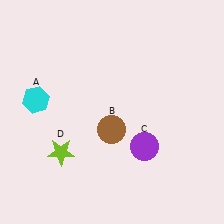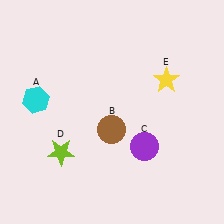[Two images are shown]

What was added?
A yellow star (E) was added in Image 2.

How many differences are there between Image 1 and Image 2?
There is 1 difference between the two images.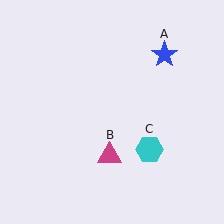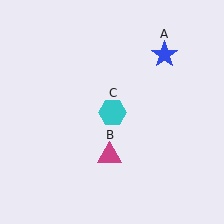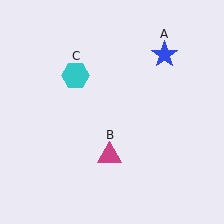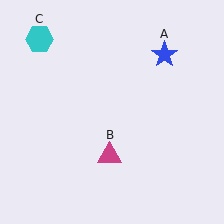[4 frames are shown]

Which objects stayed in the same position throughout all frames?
Blue star (object A) and magenta triangle (object B) remained stationary.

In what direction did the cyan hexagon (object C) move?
The cyan hexagon (object C) moved up and to the left.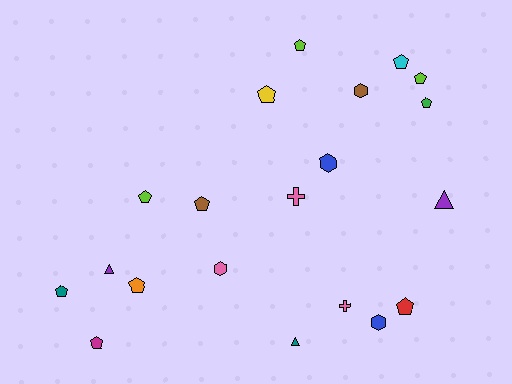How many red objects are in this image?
There is 1 red object.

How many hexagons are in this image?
There are 4 hexagons.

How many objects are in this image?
There are 20 objects.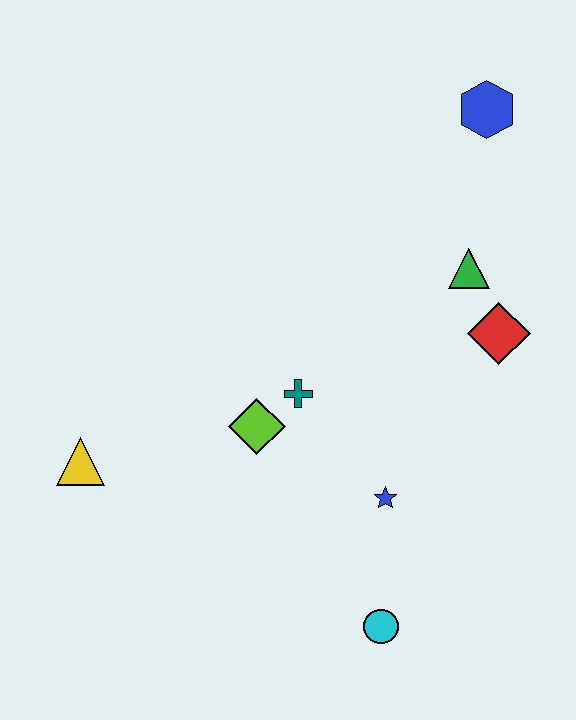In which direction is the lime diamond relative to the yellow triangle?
The lime diamond is to the right of the yellow triangle.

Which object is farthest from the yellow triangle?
The blue hexagon is farthest from the yellow triangle.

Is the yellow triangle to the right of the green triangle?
No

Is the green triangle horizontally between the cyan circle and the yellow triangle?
No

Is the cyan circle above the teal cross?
No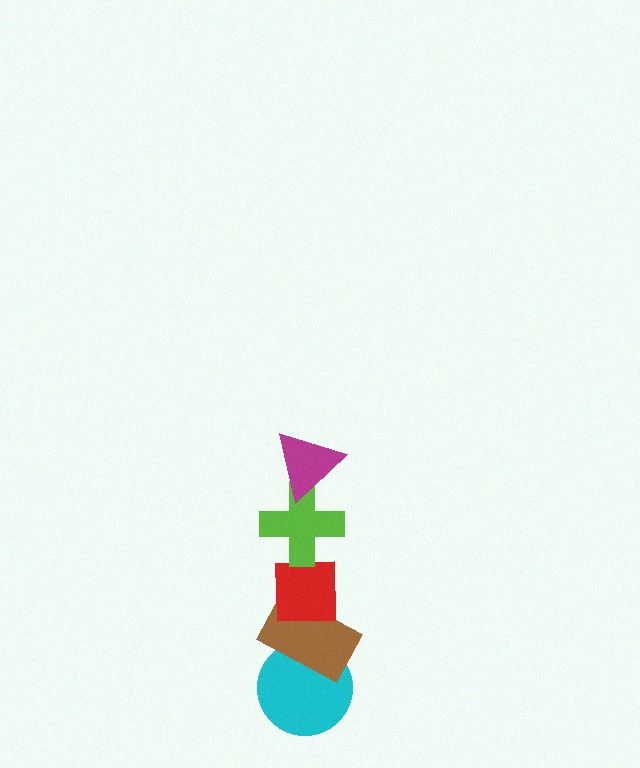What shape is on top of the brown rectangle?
The red square is on top of the brown rectangle.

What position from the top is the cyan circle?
The cyan circle is 5th from the top.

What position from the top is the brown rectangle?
The brown rectangle is 4th from the top.